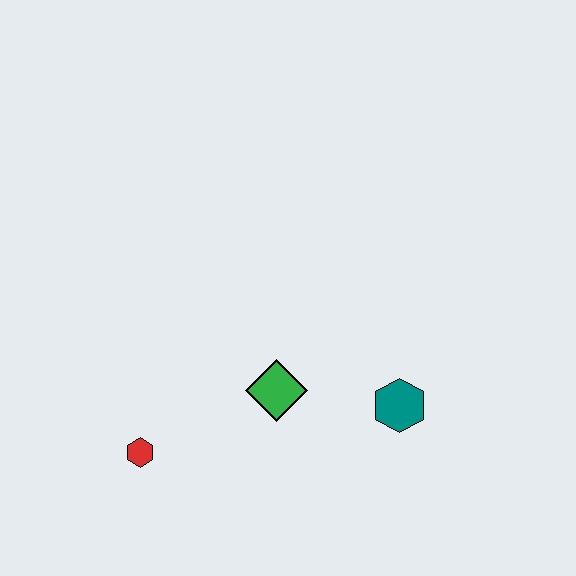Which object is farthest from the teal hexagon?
The red hexagon is farthest from the teal hexagon.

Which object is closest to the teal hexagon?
The green diamond is closest to the teal hexagon.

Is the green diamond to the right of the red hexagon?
Yes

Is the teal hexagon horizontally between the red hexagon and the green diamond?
No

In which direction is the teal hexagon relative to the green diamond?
The teal hexagon is to the right of the green diamond.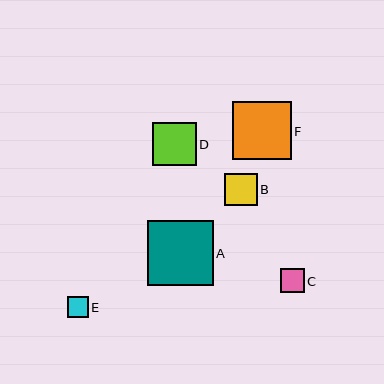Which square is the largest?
Square A is the largest with a size of approximately 66 pixels.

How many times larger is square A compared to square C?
Square A is approximately 2.7 times the size of square C.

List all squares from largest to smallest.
From largest to smallest: A, F, D, B, C, E.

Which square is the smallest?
Square E is the smallest with a size of approximately 20 pixels.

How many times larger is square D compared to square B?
Square D is approximately 1.4 times the size of square B.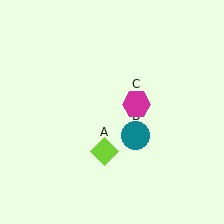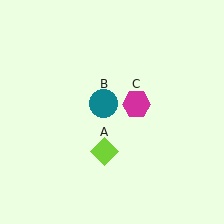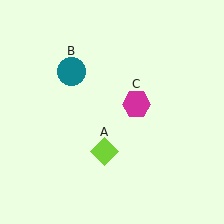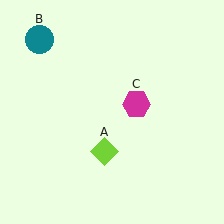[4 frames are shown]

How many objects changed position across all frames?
1 object changed position: teal circle (object B).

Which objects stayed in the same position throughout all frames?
Lime diamond (object A) and magenta hexagon (object C) remained stationary.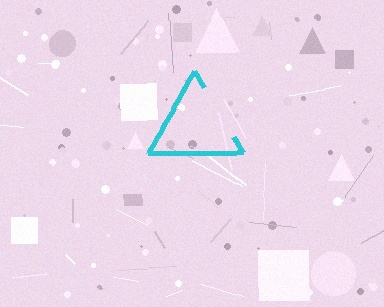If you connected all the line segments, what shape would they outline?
They would outline a triangle.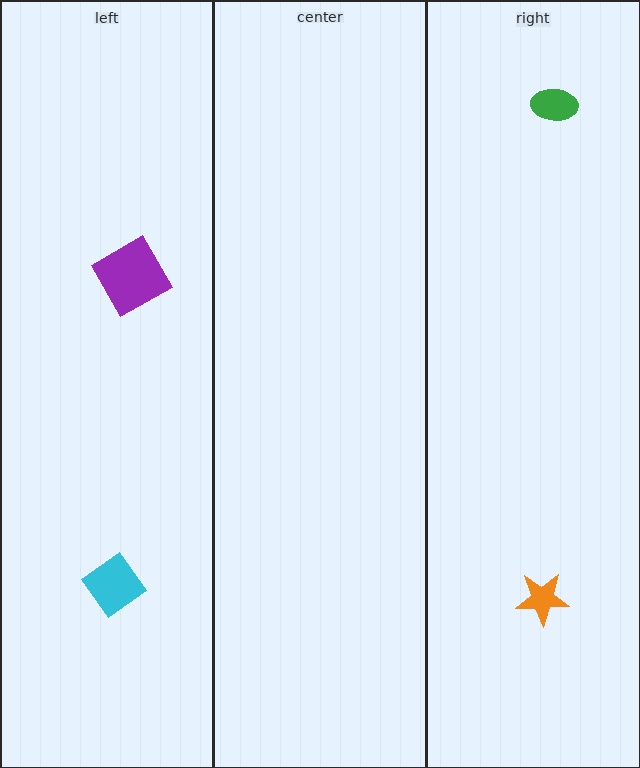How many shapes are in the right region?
2.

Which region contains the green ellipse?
The right region.